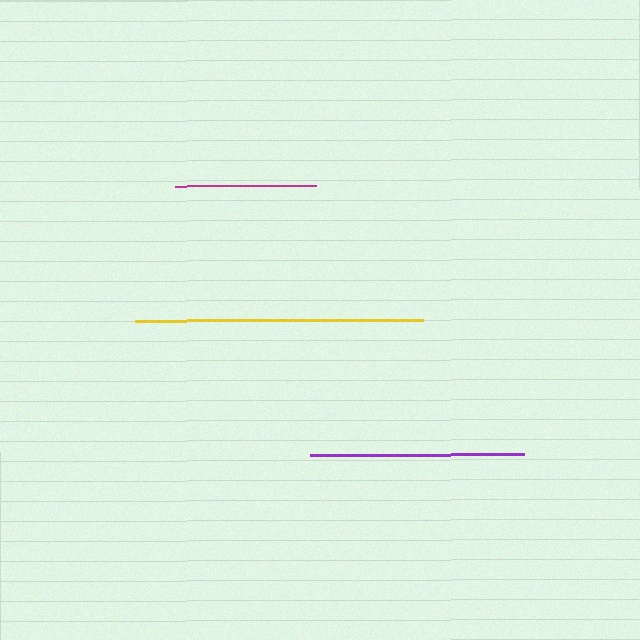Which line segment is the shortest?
The magenta line is the shortest at approximately 141 pixels.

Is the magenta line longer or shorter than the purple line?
The purple line is longer than the magenta line.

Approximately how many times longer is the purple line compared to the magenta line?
The purple line is approximately 1.5 times the length of the magenta line.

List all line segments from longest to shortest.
From longest to shortest: yellow, purple, magenta.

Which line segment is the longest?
The yellow line is the longest at approximately 288 pixels.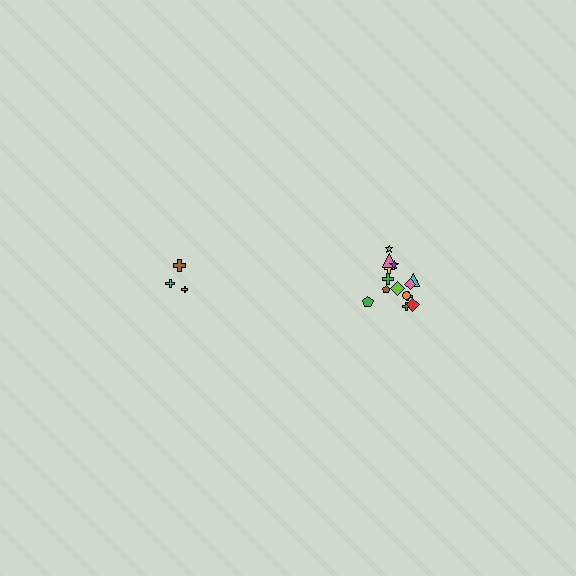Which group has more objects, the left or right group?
The right group.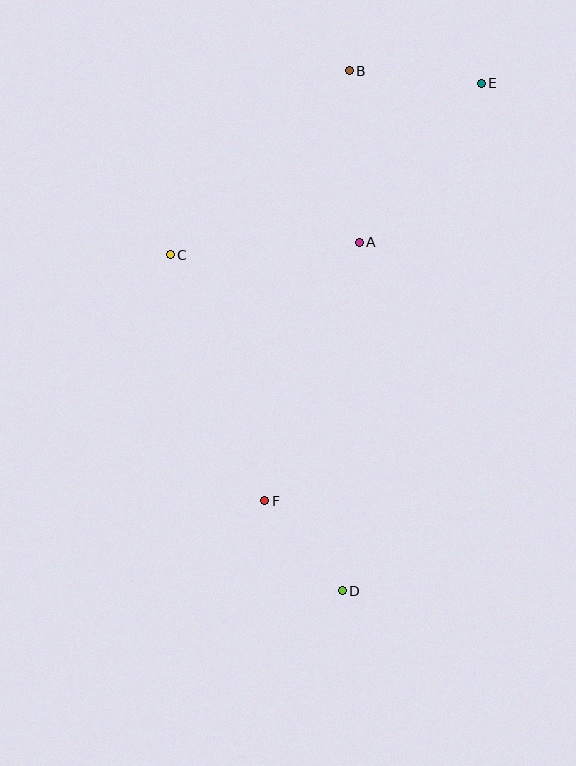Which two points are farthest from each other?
Points D and E are farthest from each other.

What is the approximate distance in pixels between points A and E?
The distance between A and E is approximately 200 pixels.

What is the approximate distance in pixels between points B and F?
The distance between B and F is approximately 438 pixels.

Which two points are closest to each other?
Points D and F are closest to each other.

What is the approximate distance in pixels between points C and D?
The distance between C and D is approximately 377 pixels.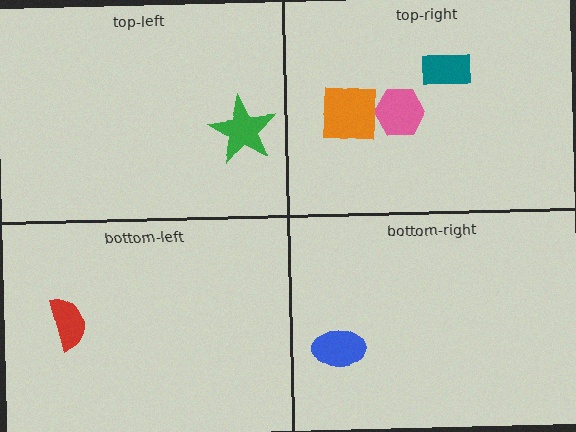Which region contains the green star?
The top-left region.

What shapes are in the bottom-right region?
The blue ellipse.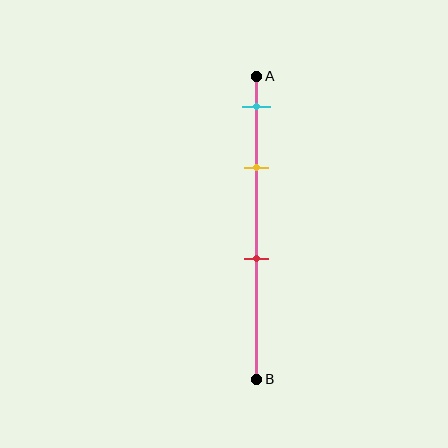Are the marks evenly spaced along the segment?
No, the marks are not evenly spaced.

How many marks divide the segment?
There are 3 marks dividing the segment.